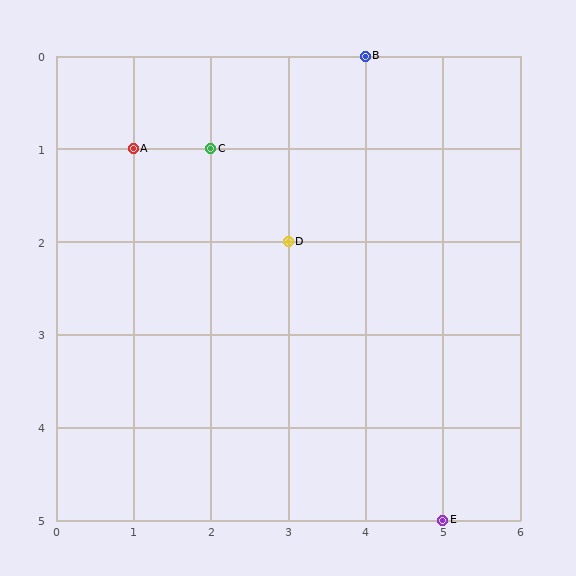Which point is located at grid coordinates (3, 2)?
Point D is at (3, 2).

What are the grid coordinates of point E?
Point E is at grid coordinates (5, 5).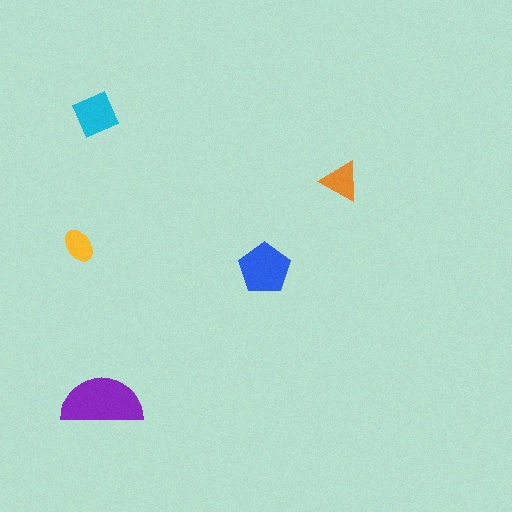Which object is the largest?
The purple semicircle.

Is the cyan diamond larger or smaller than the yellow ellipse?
Larger.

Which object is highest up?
The cyan diamond is topmost.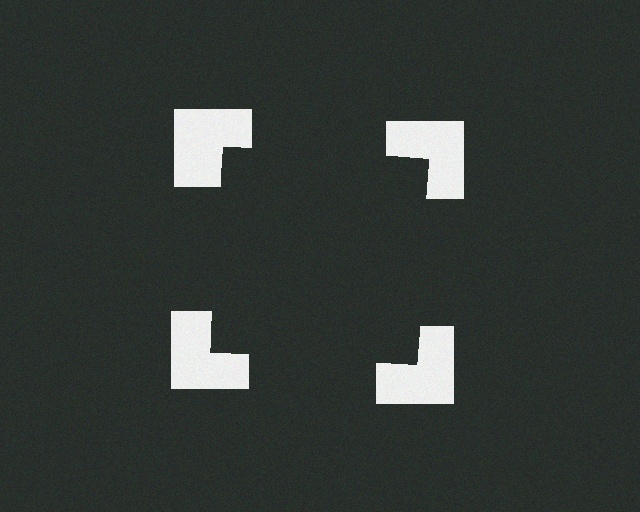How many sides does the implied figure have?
4 sides.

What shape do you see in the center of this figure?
An illusory square — its edges are inferred from the aligned wedge cuts in the notched squares, not physically drawn.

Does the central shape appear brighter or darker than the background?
It typically appears slightly darker than the background, even though no actual brightness change is drawn.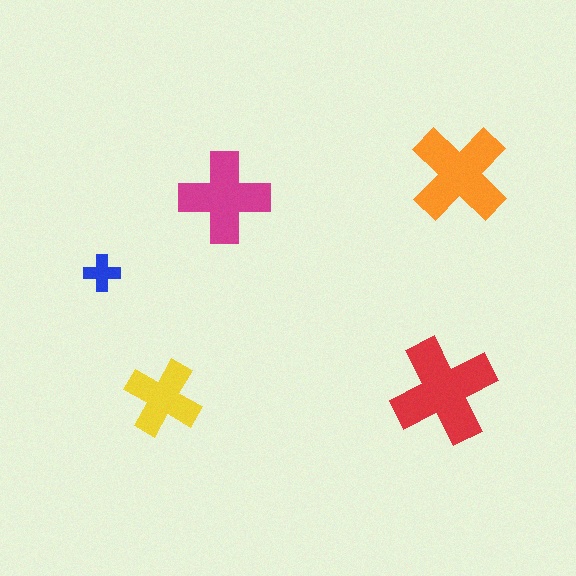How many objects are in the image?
There are 5 objects in the image.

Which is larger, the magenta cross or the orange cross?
The orange one.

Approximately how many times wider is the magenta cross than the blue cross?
About 2.5 times wider.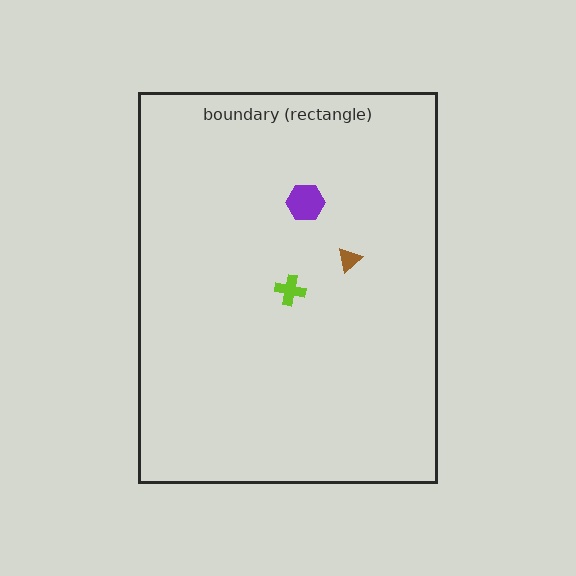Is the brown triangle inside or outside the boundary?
Inside.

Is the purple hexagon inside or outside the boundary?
Inside.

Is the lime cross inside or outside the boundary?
Inside.